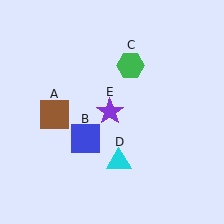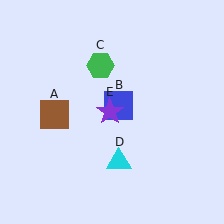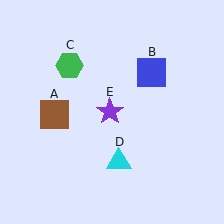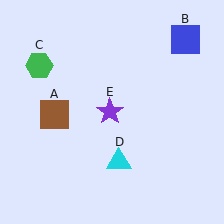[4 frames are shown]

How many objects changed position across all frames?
2 objects changed position: blue square (object B), green hexagon (object C).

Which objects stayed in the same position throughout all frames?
Brown square (object A) and cyan triangle (object D) and purple star (object E) remained stationary.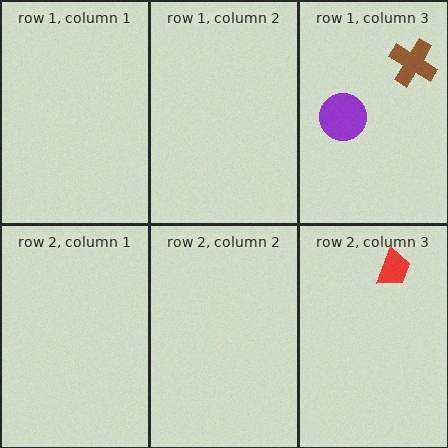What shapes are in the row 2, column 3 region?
The red trapezoid.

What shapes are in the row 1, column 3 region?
The purple circle, the brown cross.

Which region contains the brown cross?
The row 1, column 3 region.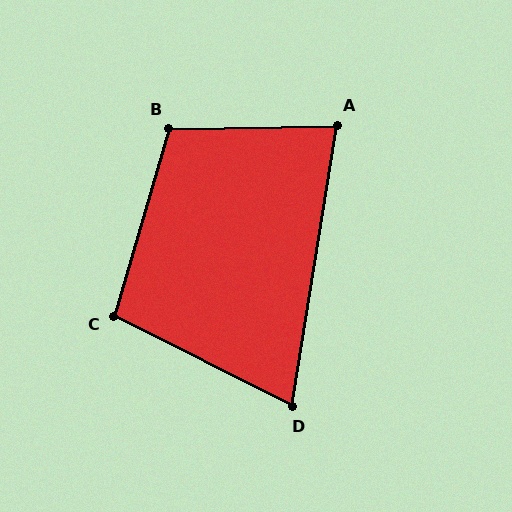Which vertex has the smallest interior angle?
D, at approximately 72 degrees.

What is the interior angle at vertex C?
Approximately 100 degrees (obtuse).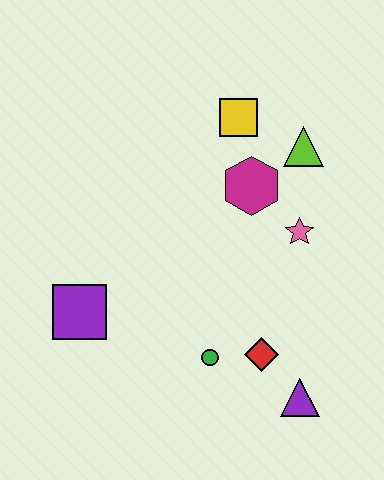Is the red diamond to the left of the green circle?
No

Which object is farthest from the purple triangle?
The yellow square is farthest from the purple triangle.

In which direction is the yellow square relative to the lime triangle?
The yellow square is to the left of the lime triangle.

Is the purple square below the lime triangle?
Yes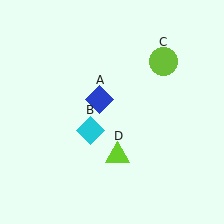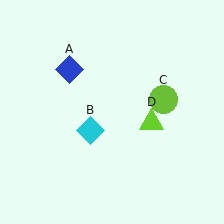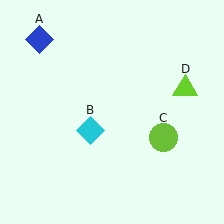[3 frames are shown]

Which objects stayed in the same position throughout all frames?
Cyan diamond (object B) remained stationary.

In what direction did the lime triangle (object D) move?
The lime triangle (object D) moved up and to the right.